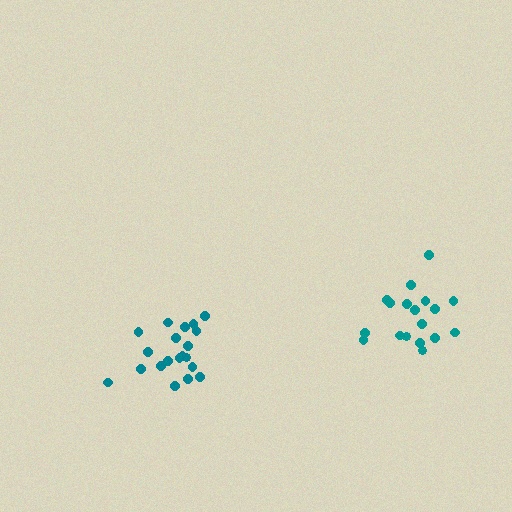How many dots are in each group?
Group 1: 20 dots, Group 2: 18 dots (38 total).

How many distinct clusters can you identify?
There are 2 distinct clusters.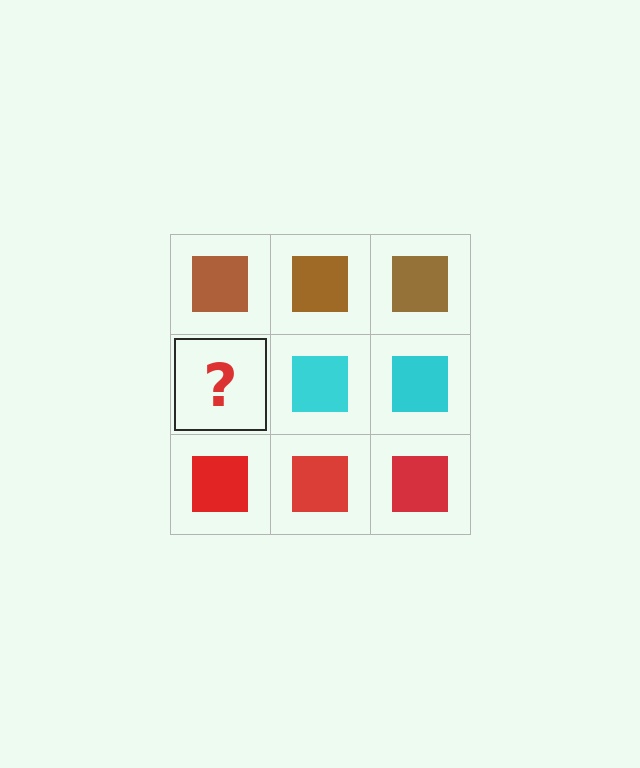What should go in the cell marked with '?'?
The missing cell should contain a cyan square.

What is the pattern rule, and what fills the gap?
The rule is that each row has a consistent color. The gap should be filled with a cyan square.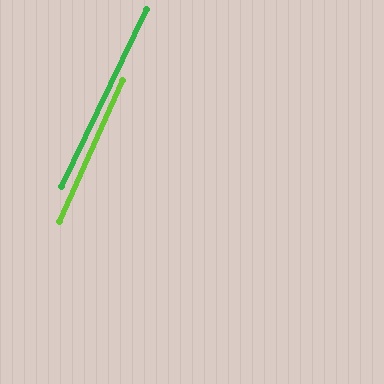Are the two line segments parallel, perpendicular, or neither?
Parallel — their directions differ by only 1.6°.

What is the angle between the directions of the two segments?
Approximately 2 degrees.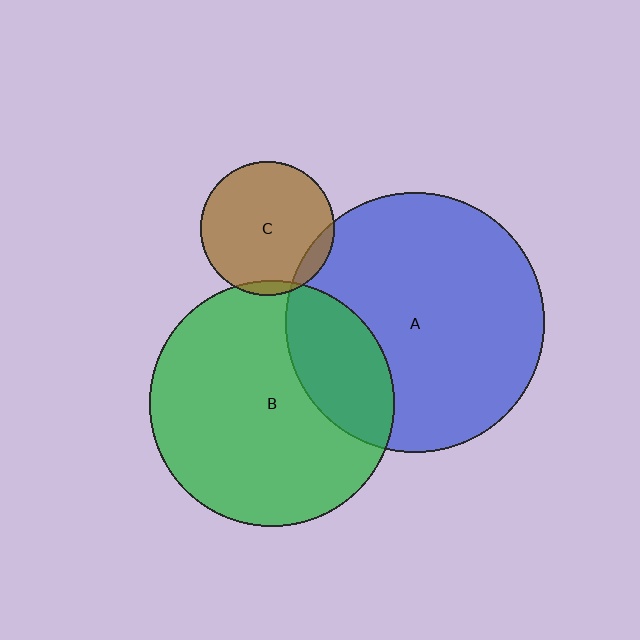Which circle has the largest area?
Circle A (blue).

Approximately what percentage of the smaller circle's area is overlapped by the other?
Approximately 5%.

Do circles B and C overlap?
Yes.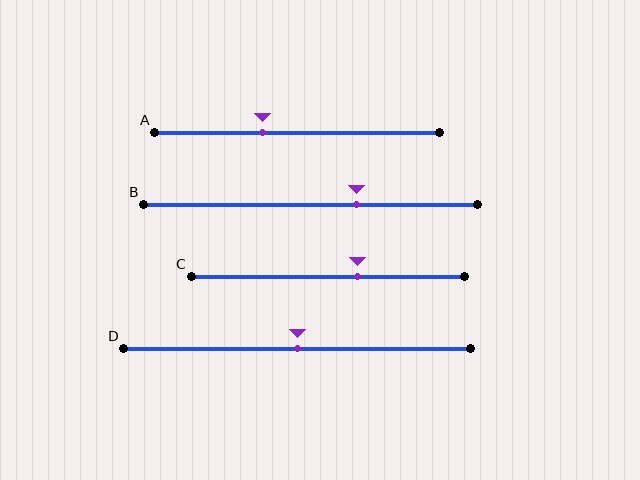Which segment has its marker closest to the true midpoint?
Segment D has its marker closest to the true midpoint.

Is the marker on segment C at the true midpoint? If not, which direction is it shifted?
No, the marker on segment C is shifted to the right by about 11% of the segment length.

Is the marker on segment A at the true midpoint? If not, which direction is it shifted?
No, the marker on segment A is shifted to the left by about 12% of the segment length.